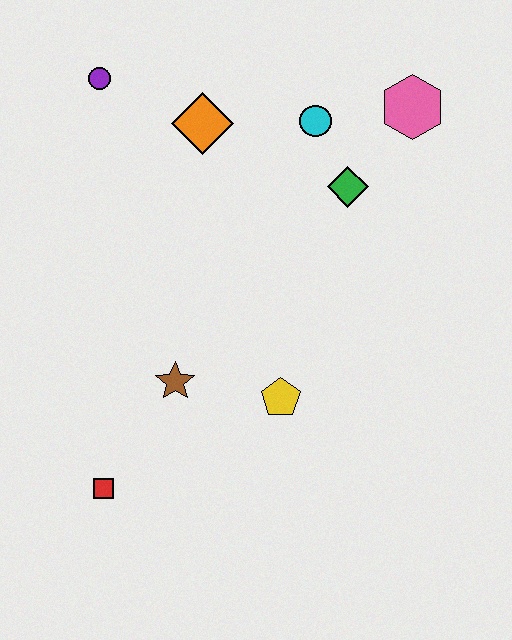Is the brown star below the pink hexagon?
Yes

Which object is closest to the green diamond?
The cyan circle is closest to the green diamond.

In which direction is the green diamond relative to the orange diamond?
The green diamond is to the right of the orange diamond.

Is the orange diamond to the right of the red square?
Yes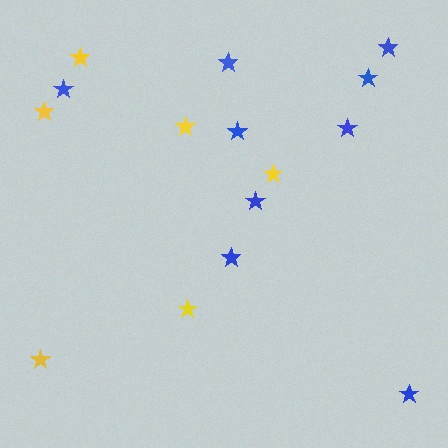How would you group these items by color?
There are 2 groups: one group of yellow stars (6) and one group of blue stars (9).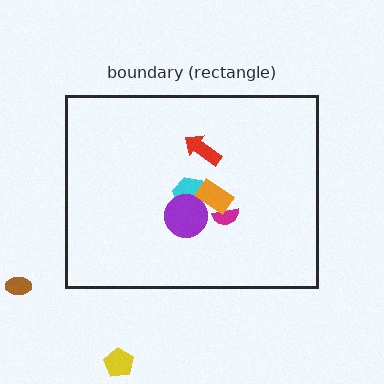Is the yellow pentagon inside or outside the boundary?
Outside.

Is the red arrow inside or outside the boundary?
Inside.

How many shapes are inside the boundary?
5 inside, 2 outside.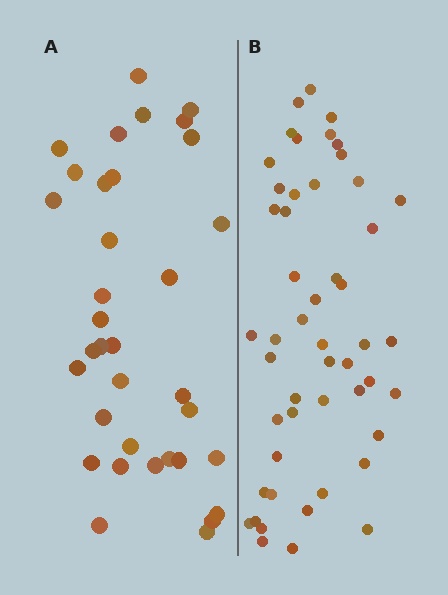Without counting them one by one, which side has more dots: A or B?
Region B (the right region) has more dots.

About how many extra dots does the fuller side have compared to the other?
Region B has approximately 15 more dots than region A.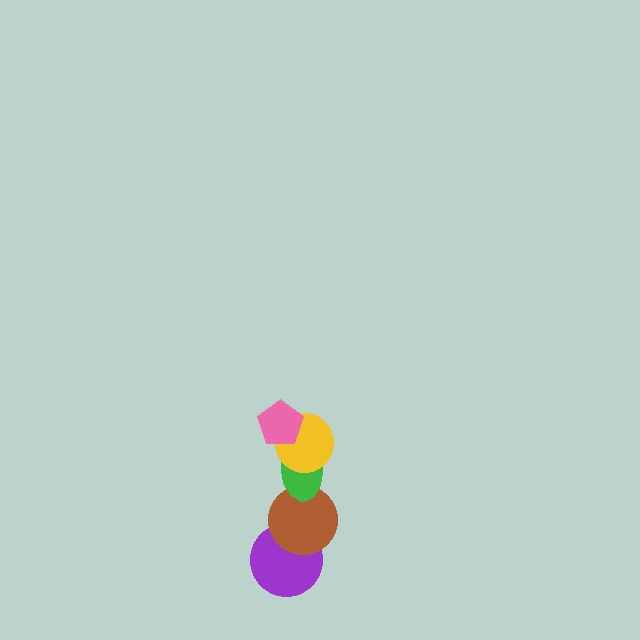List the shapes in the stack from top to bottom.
From top to bottom: the pink pentagon, the yellow circle, the green ellipse, the brown circle, the purple circle.